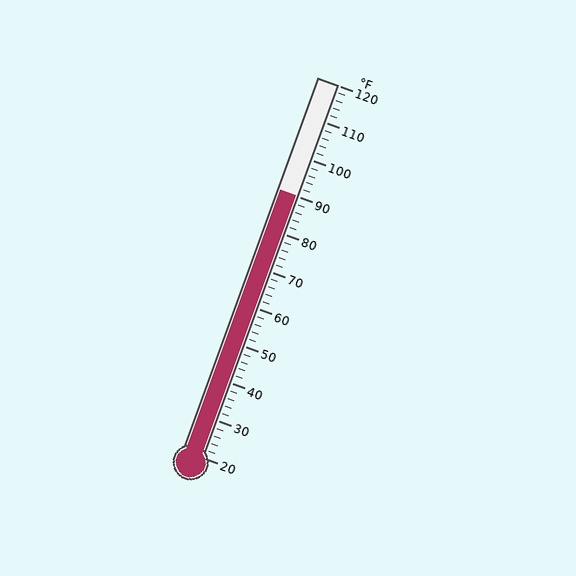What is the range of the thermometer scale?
The thermometer scale ranges from 20°F to 120°F.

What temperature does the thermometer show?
The thermometer shows approximately 90°F.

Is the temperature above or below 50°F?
The temperature is above 50°F.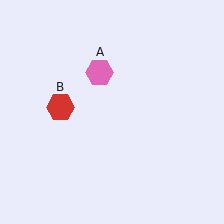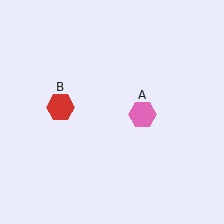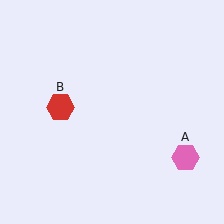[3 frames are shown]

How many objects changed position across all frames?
1 object changed position: pink hexagon (object A).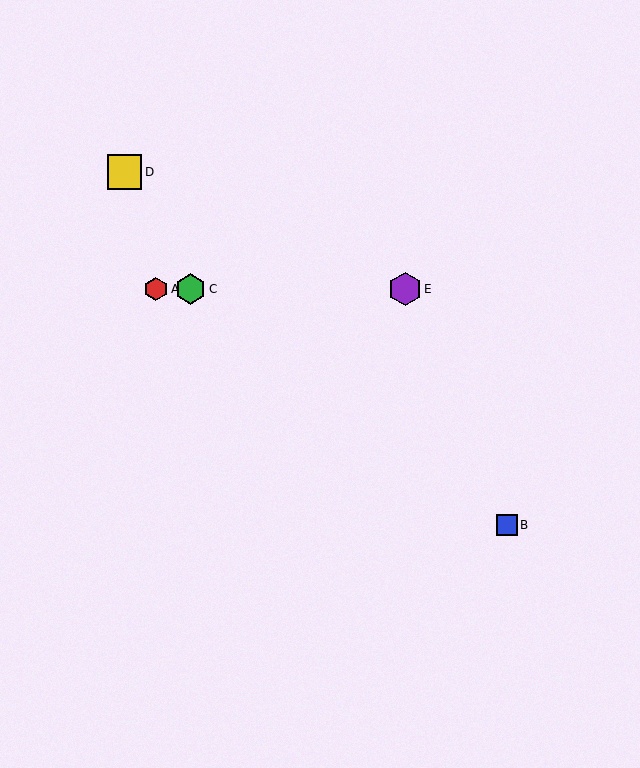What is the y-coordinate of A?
Object A is at y≈289.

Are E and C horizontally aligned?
Yes, both are at y≈289.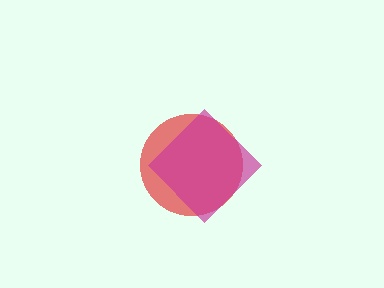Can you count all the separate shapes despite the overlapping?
Yes, there are 2 separate shapes.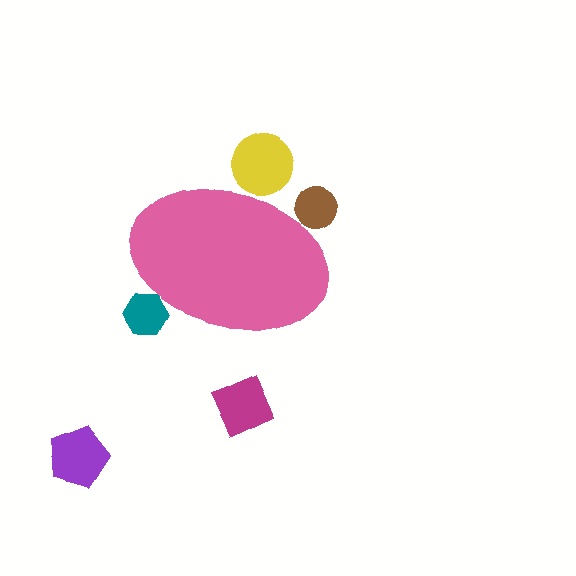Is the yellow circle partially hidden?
Yes, the yellow circle is partially hidden behind the pink ellipse.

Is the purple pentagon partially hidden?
No, the purple pentagon is fully visible.